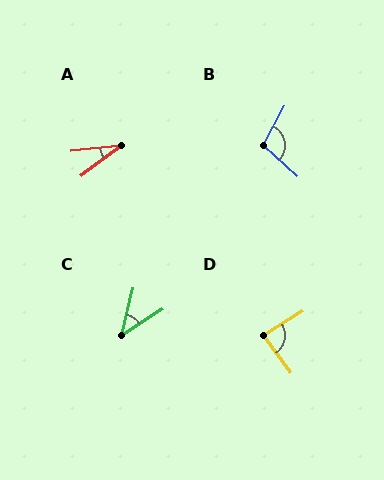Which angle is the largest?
B, at approximately 104 degrees.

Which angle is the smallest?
A, at approximately 31 degrees.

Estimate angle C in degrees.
Approximately 45 degrees.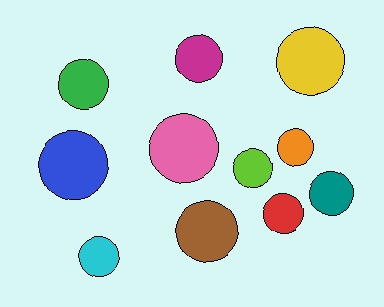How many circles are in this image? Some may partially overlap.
There are 11 circles.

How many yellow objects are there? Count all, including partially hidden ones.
There is 1 yellow object.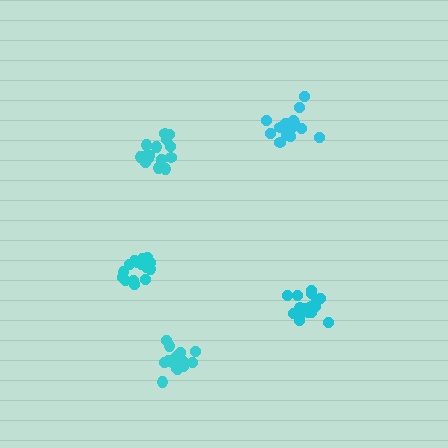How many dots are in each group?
Group 1: 16 dots, Group 2: 14 dots, Group 3: 16 dots, Group 4: 18 dots, Group 5: 17 dots (81 total).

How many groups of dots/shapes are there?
There are 5 groups.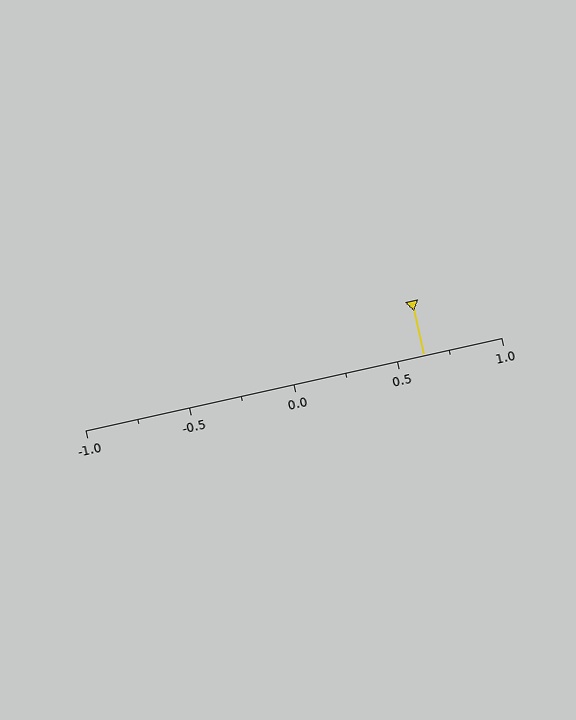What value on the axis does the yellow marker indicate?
The marker indicates approximately 0.62.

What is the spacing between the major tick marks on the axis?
The major ticks are spaced 0.5 apart.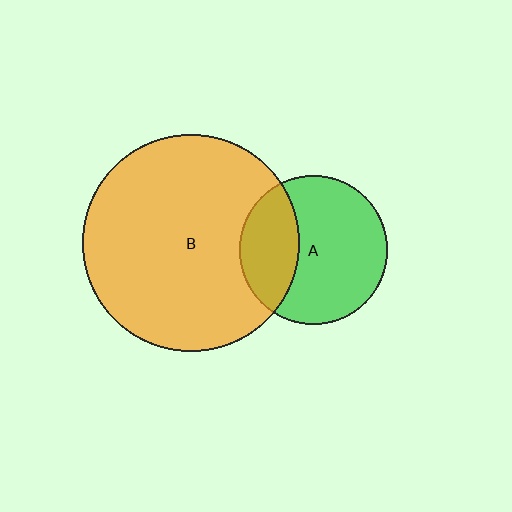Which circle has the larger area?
Circle B (orange).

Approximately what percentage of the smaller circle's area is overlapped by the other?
Approximately 30%.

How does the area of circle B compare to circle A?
Approximately 2.1 times.